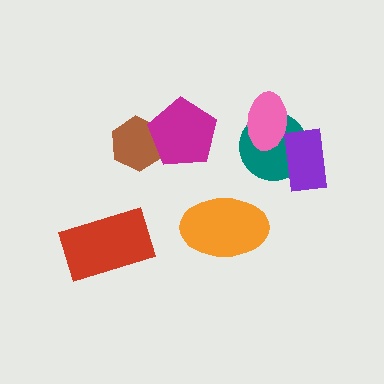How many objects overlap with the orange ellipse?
0 objects overlap with the orange ellipse.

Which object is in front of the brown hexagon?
The magenta pentagon is in front of the brown hexagon.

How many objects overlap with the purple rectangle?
1 object overlaps with the purple rectangle.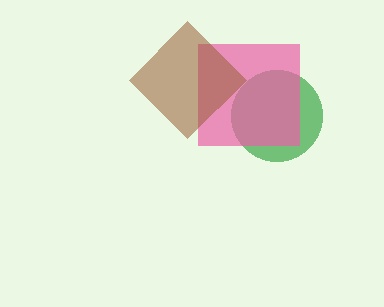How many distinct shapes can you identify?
There are 3 distinct shapes: a green circle, a pink square, a brown diamond.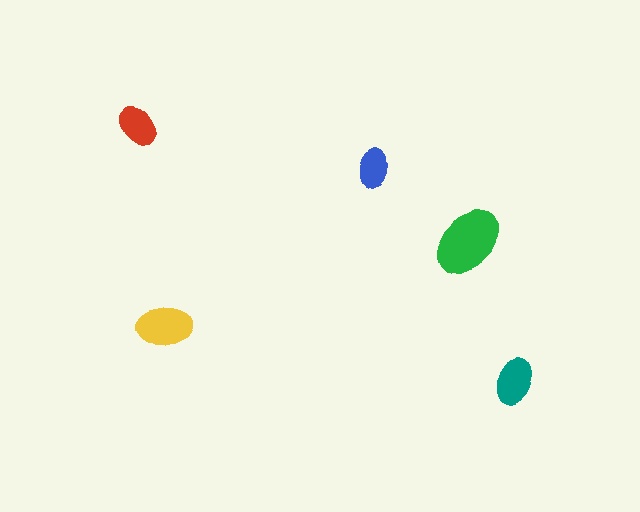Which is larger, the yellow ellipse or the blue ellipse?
The yellow one.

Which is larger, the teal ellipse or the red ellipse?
The teal one.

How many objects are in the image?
There are 5 objects in the image.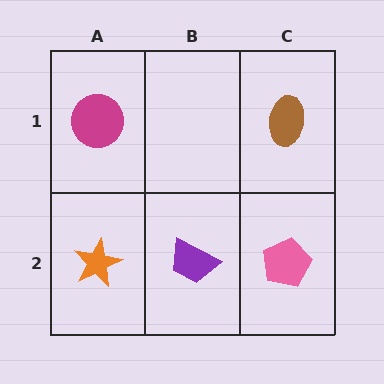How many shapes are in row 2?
3 shapes.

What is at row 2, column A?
An orange star.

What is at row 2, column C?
A pink pentagon.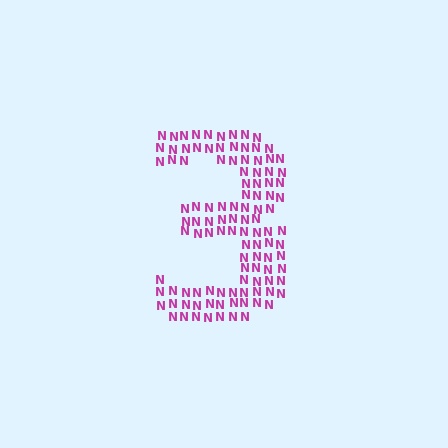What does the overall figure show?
The overall figure shows the digit 3.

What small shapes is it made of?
It is made of small letter N's.